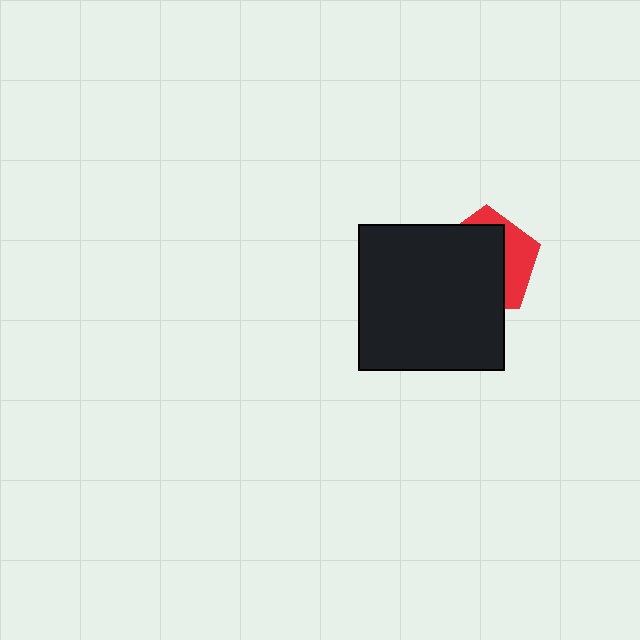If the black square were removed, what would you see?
You would see the complete red pentagon.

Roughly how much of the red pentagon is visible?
A small part of it is visible (roughly 32%).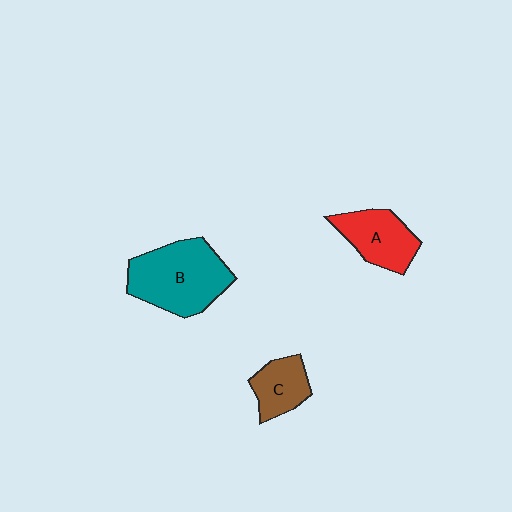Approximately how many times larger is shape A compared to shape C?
Approximately 1.3 times.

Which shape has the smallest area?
Shape C (brown).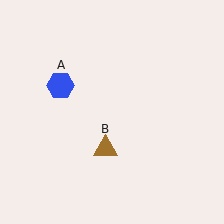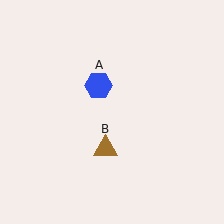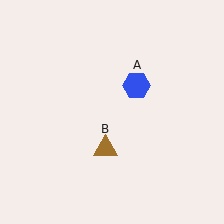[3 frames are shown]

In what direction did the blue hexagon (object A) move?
The blue hexagon (object A) moved right.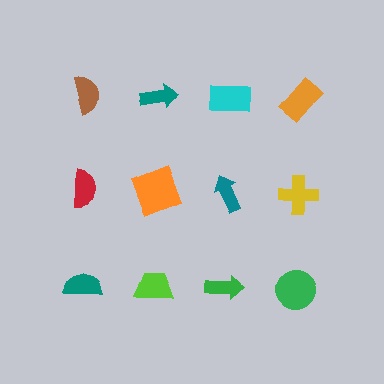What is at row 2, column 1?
A red semicircle.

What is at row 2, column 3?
A teal arrow.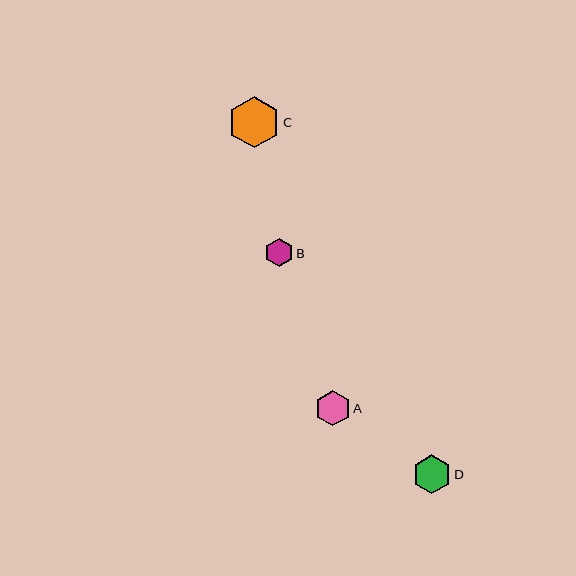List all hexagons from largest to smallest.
From largest to smallest: C, D, A, B.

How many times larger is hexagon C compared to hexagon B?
Hexagon C is approximately 1.8 times the size of hexagon B.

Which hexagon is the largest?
Hexagon C is the largest with a size of approximately 51 pixels.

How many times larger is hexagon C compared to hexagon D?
Hexagon C is approximately 1.3 times the size of hexagon D.